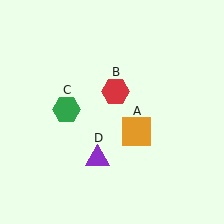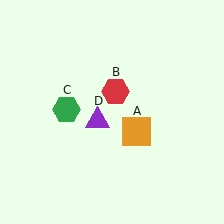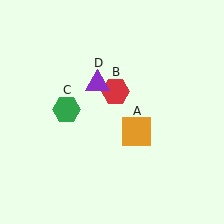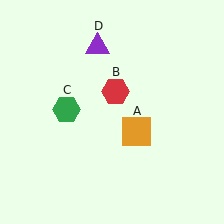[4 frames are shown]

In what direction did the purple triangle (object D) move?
The purple triangle (object D) moved up.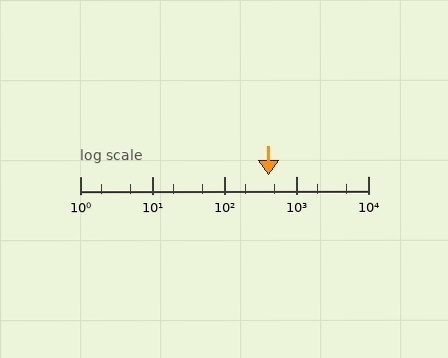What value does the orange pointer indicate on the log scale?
The pointer indicates approximately 410.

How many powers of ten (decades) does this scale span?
The scale spans 4 decades, from 1 to 10000.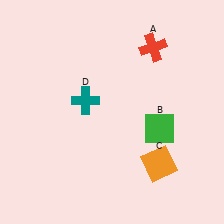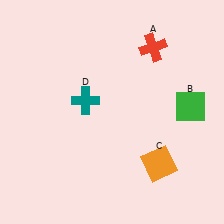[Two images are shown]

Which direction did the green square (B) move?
The green square (B) moved right.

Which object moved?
The green square (B) moved right.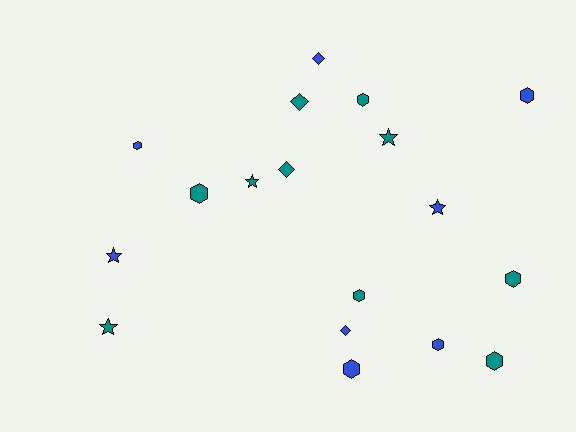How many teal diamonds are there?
There are 2 teal diamonds.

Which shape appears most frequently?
Hexagon, with 9 objects.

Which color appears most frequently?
Teal, with 10 objects.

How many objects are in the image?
There are 18 objects.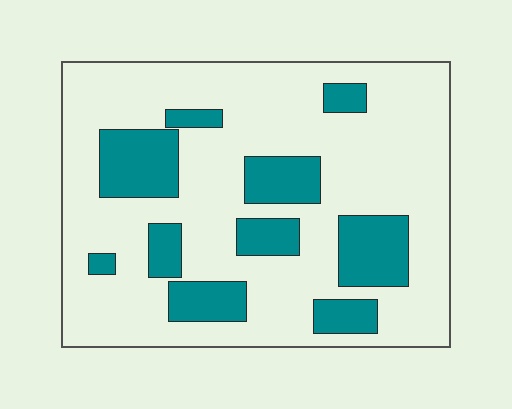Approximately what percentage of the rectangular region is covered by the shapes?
Approximately 25%.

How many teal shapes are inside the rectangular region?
10.